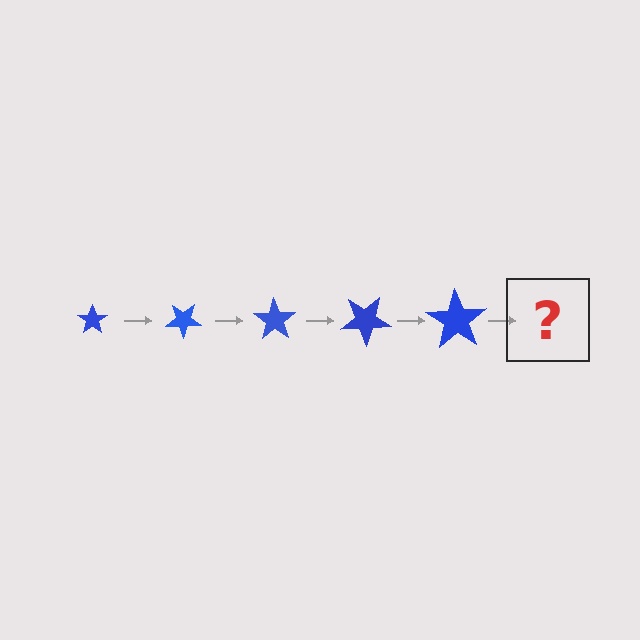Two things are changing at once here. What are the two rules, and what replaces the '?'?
The two rules are that the star grows larger each step and it rotates 35 degrees each step. The '?' should be a star, larger than the previous one and rotated 175 degrees from the start.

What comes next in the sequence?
The next element should be a star, larger than the previous one and rotated 175 degrees from the start.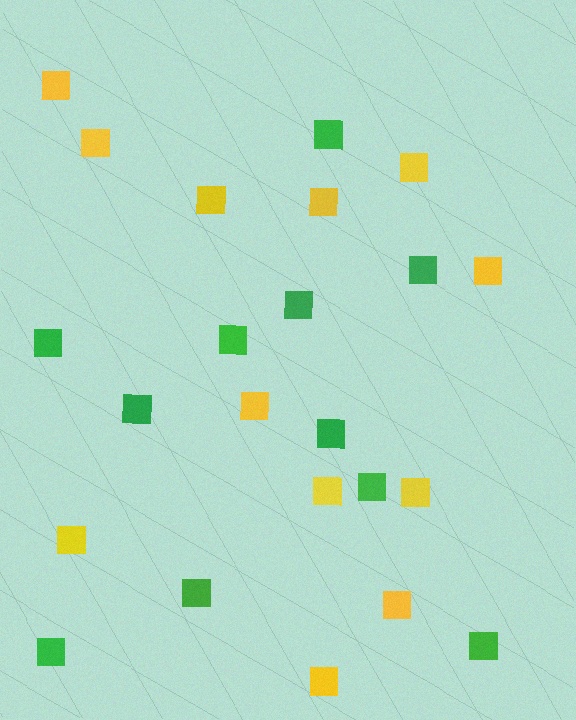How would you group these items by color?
There are 2 groups: one group of green squares (11) and one group of yellow squares (12).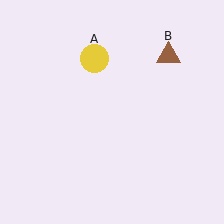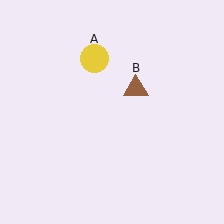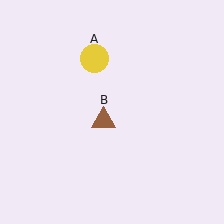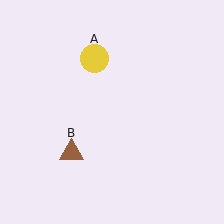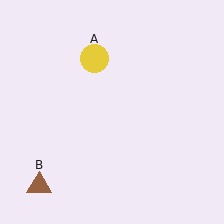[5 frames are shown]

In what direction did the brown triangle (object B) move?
The brown triangle (object B) moved down and to the left.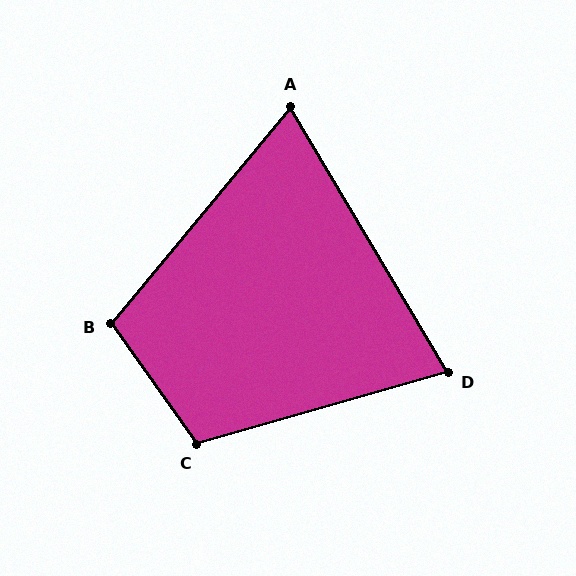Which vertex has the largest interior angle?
C, at approximately 110 degrees.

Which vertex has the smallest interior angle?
A, at approximately 70 degrees.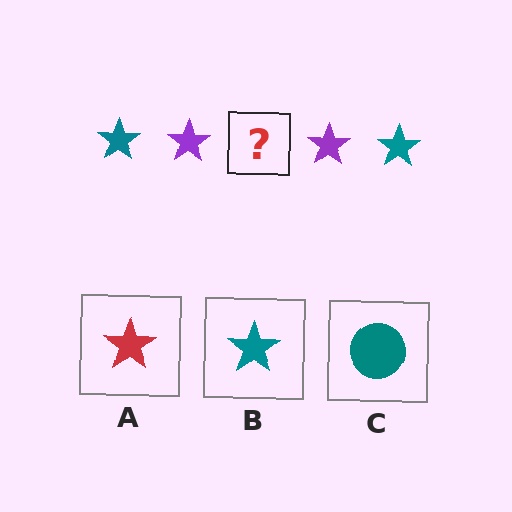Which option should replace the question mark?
Option B.